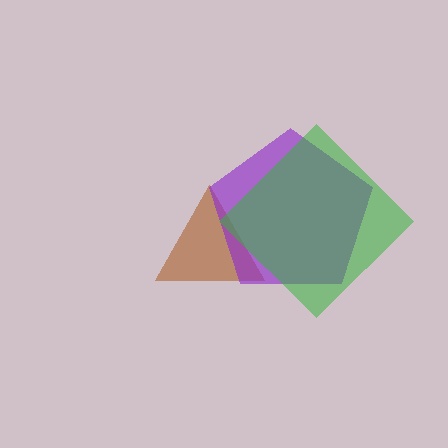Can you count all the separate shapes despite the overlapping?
Yes, there are 3 separate shapes.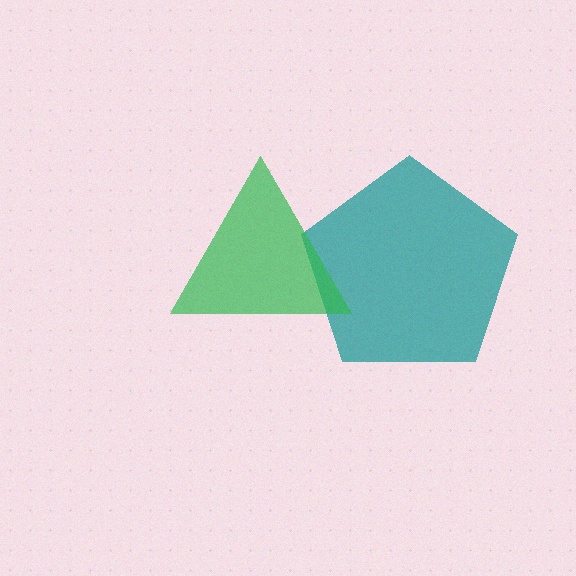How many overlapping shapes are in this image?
There are 2 overlapping shapes in the image.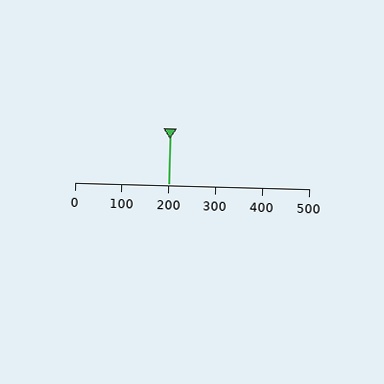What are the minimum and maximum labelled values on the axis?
The axis runs from 0 to 500.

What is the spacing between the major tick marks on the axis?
The major ticks are spaced 100 apart.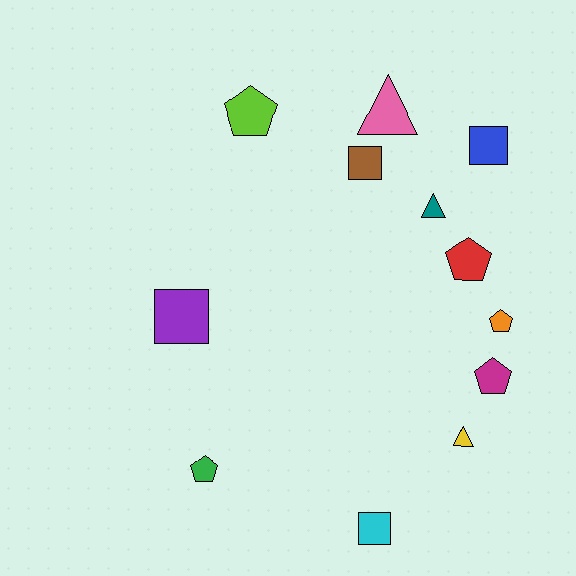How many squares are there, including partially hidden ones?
There are 4 squares.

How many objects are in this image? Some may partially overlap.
There are 12 objects.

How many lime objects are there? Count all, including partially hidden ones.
There is 1 lime object.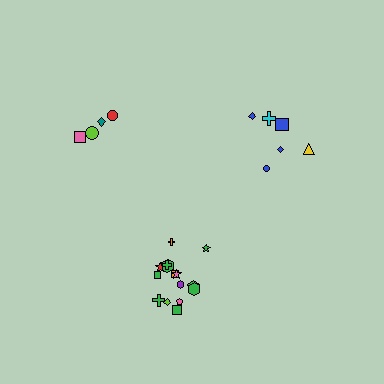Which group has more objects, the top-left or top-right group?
The top-right group.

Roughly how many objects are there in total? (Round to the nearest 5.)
Roughly 25 objects in total.